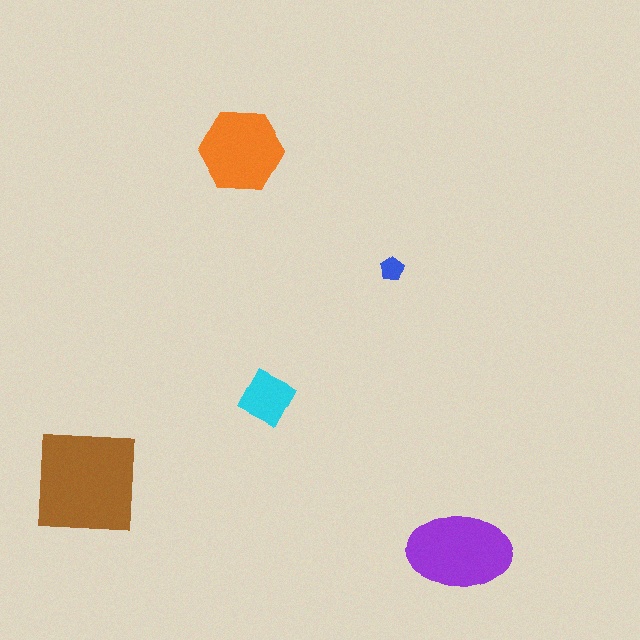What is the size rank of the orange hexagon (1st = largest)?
3rd.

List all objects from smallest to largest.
The blue pentagon, the cyan diamond, the orange hexagon, the purple ellipse, the brown square.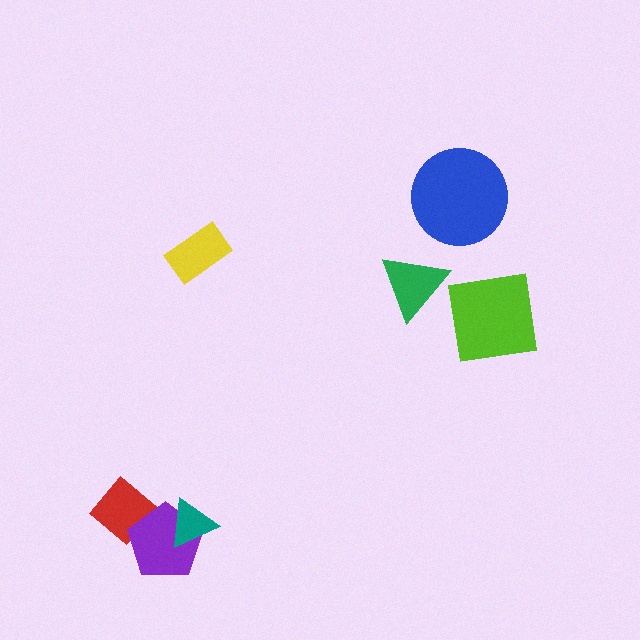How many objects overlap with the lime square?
0 objects overlap with the lime square.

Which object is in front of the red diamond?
The purple pentagon is in front of the red diamond.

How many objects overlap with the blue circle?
0 objects overlap with the blue circle.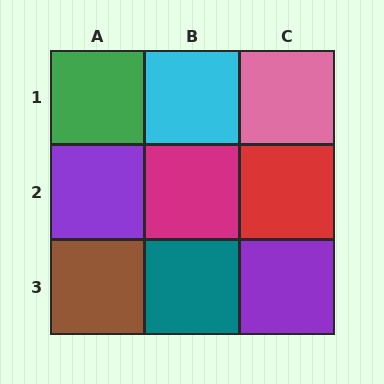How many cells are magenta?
1 cell is magenta.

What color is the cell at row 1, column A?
Green.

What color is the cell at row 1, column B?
Cyan.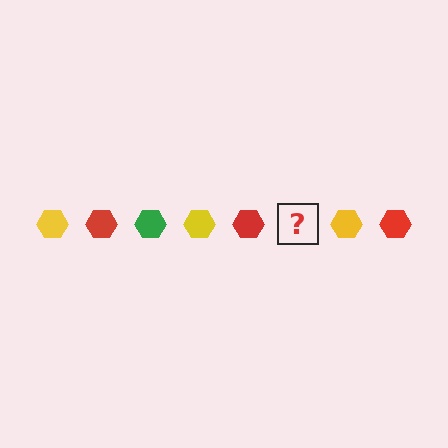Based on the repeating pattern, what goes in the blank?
The blank should be a green hexagon.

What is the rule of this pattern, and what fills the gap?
The rule is that the pattern cycles through yellow, red, green hexagons. The gap should be filled with a green hexagon.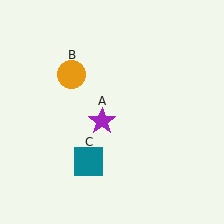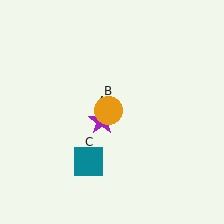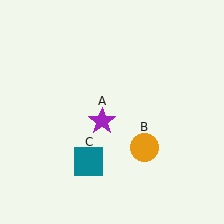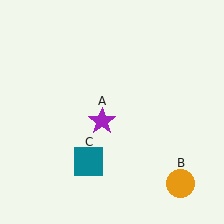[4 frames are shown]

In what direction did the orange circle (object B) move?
The orange circle (object B) moved down and to the right.